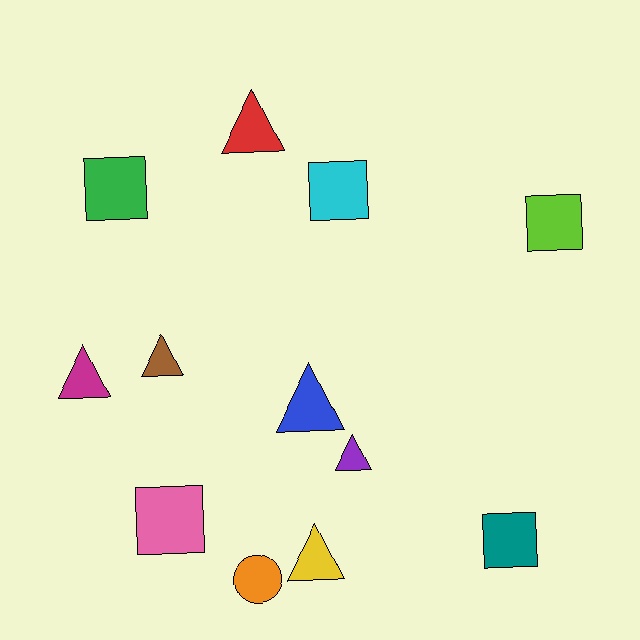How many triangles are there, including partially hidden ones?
There are 6 triangles.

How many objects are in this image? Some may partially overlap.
There are 12 objects.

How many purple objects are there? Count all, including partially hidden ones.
There is 1 purple object.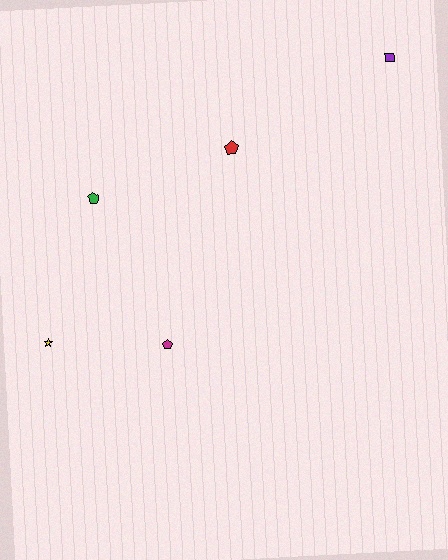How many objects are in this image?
There are 5 objects.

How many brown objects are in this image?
There are no brown objects.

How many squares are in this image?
There is 1 square.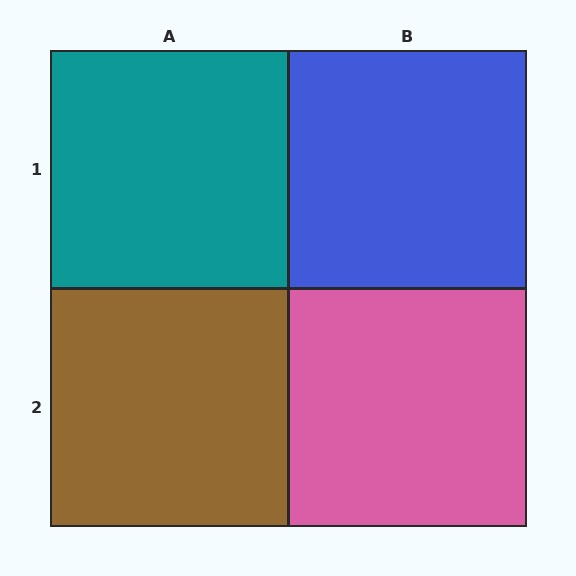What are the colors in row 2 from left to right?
Brown, pink.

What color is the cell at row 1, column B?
Blue.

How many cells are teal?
1 cell is teal.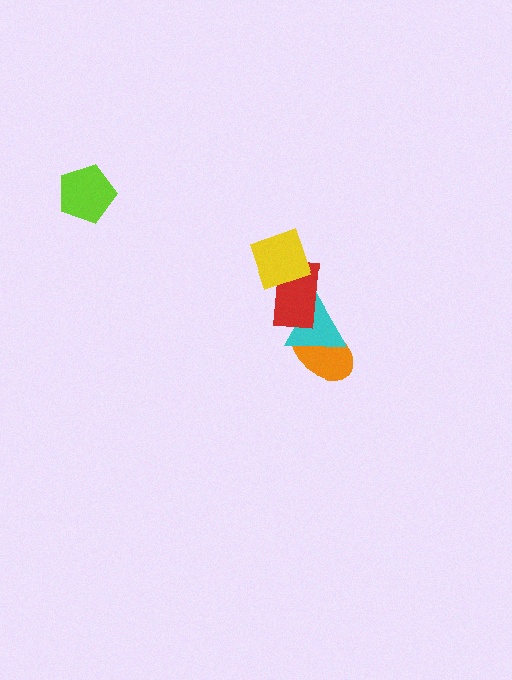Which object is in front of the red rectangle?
The yellow diamond is in front of the red rectangle.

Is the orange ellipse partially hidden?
Yes, it is partially covered by another shape.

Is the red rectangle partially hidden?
Yes, it is partially covered by another shape.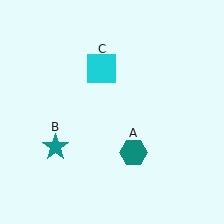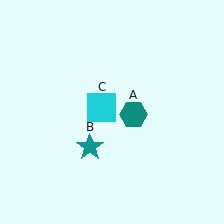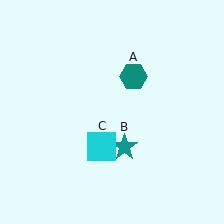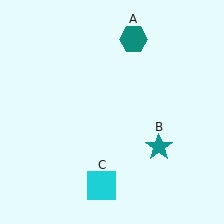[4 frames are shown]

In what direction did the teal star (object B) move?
The teal star (object B) moved right.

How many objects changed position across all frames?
3 objects changed position: teal hexagon (object A), teal star (object B), cyan square (object C).